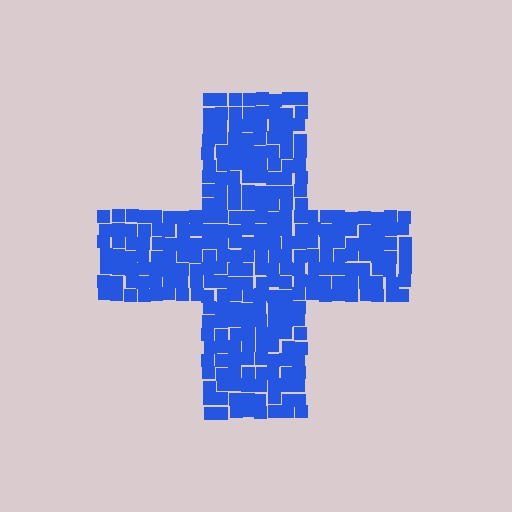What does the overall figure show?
The overall figure shows a cross.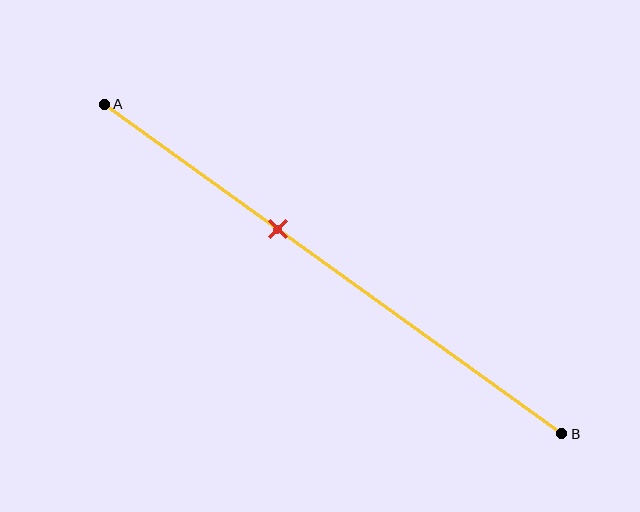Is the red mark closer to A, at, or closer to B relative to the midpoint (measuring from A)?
The red mark is closer to point A than the midpoint of segment AB.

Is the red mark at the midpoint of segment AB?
No, the mark is at about 40% from A, not at the 50% midpoint.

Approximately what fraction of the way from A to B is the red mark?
The red mark is approximately 40% of the way from A to B.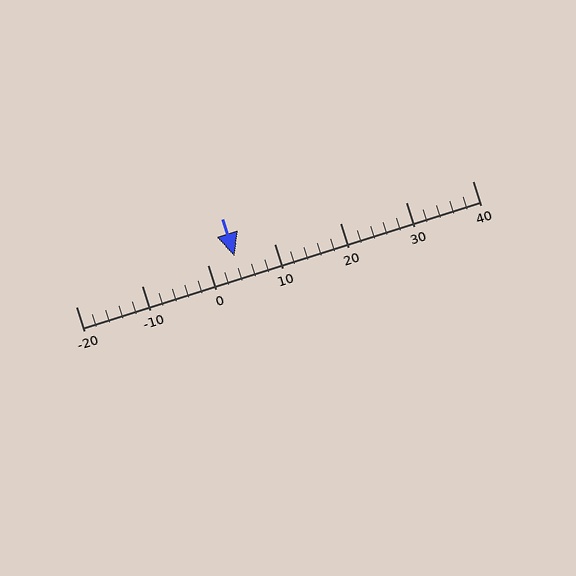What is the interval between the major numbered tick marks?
The major tick marks are spaced 10 units apart.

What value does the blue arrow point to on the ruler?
The blue arrow points to approximately 4.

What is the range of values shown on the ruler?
The ruler shows values from -20 to 40.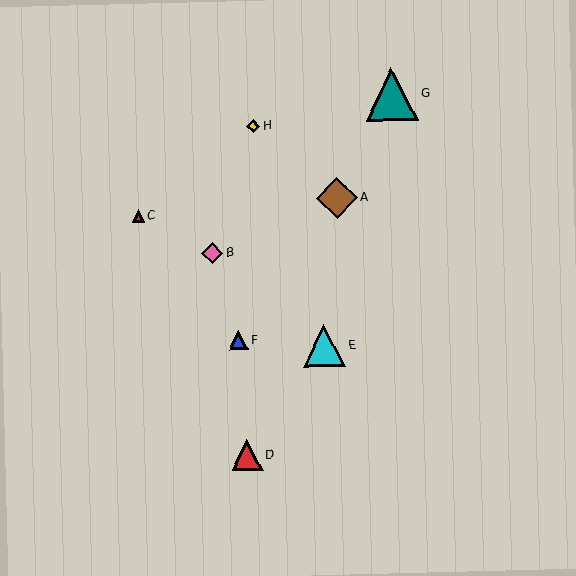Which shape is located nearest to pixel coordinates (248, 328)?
The blue triangle (labeled F) at (239, 340) is nearest to that location.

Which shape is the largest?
The teal triangle (labeled G) is the largest.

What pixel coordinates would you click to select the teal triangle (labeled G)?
Click at (392, 94) to select the teal triangle G.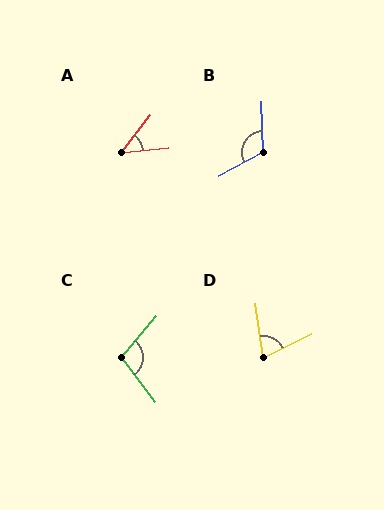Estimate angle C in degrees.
Approximately 103 degrees.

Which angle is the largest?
B, at approximately 117 degrees.